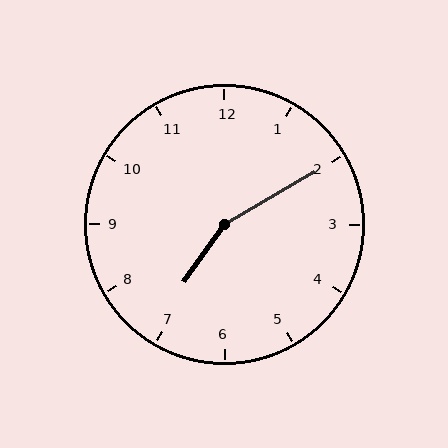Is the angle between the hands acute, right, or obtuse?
It is obtuse.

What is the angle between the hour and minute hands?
Approximately 155 degrees.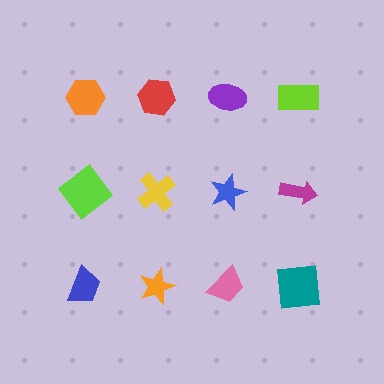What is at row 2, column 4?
A magenta arrow.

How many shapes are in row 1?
4 shapes.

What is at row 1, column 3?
A purple ellipse.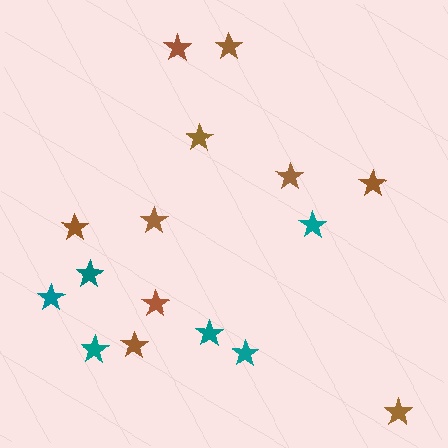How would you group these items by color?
There are 2 groups: one group of teal stars (6) and one group of brown stars (10).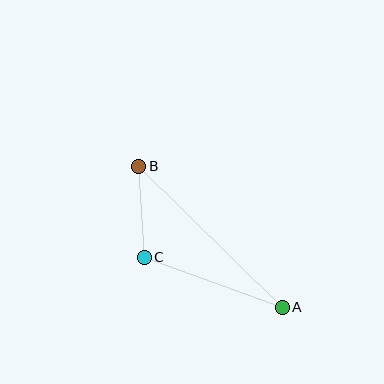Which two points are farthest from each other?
Points A and B are farthest from each other.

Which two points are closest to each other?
Points B and C are closest to each other.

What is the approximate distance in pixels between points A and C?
The distance between A and C is approximately 147 pixels.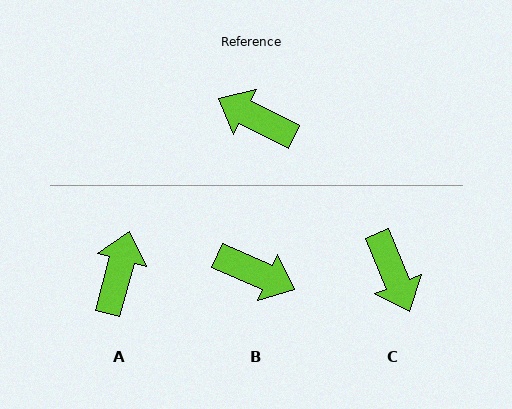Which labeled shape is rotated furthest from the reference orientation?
B, about 176 degrees away.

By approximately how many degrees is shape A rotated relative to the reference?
Approximately 78 degrees clockwise.